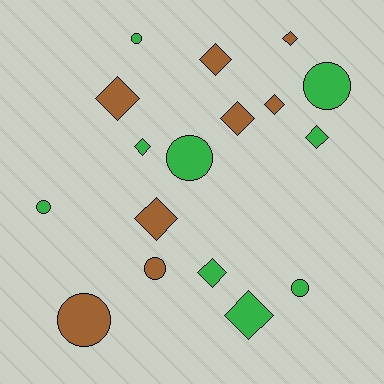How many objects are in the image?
There are 17 objects.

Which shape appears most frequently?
Diamond, with 10 objects.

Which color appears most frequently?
Green, with 9 objects.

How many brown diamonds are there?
There are 6 brown diamonds.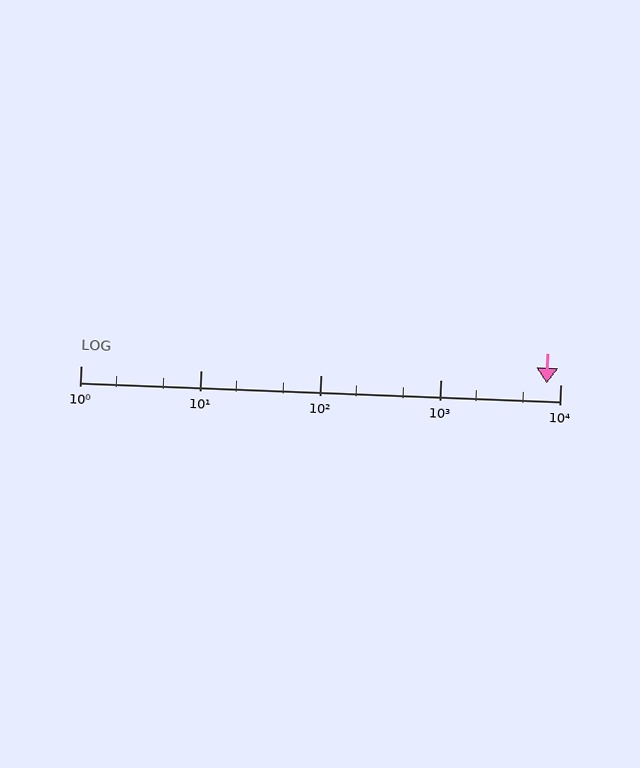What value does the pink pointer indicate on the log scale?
The pointer indicates approximately 7700.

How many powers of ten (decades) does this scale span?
The scale spans 4 decades, from 1 to 10000.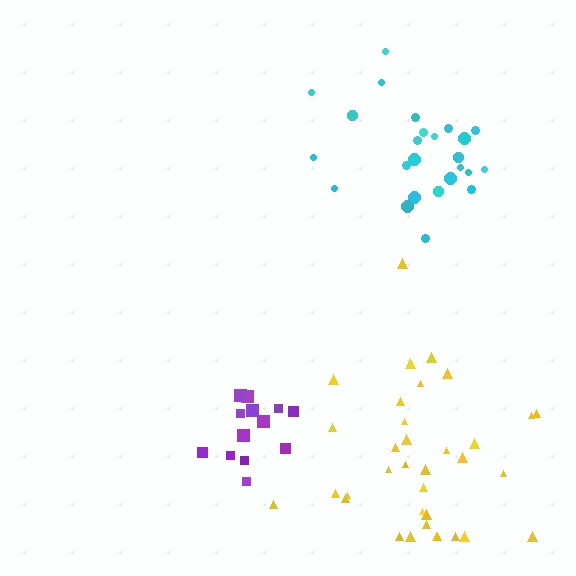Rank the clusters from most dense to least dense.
purple, cyan, yellow.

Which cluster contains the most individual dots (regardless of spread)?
Yellow (35).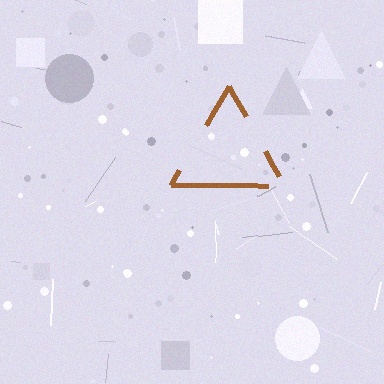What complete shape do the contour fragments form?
The contour fragments form a triangle.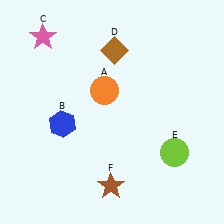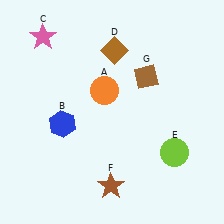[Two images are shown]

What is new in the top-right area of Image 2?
A brown diamond (G) was added in the top-right area of Image 2.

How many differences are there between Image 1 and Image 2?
There is 1 difference between the two images.